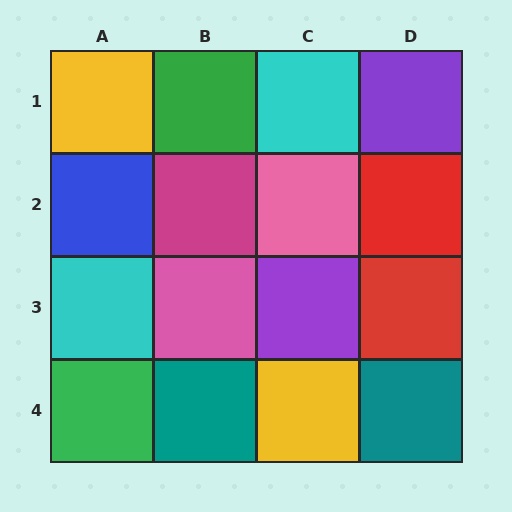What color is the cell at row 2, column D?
Red.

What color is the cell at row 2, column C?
Pink.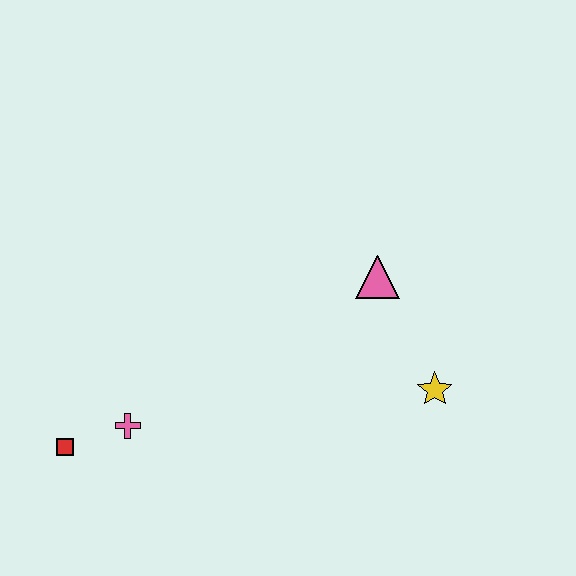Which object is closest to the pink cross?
The red square is closest to the pink cross.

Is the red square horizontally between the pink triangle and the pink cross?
No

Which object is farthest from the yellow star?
The red square is farthest from the yellow star.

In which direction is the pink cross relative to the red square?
The pink cross is to the right of the red square.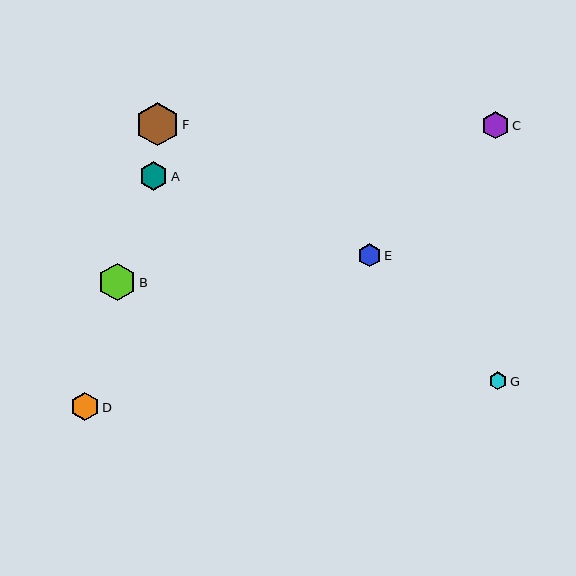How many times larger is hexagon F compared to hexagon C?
Hexagon F is approximately 1.6 times the size of hexagon C.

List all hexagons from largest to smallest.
From largest to smallest: F, B, D, A, C, E, G.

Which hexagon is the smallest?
Hexagon G is the smallest with a size of approximately 18 pixels.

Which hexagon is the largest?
Hexagon F is the largest with a size of approximately 43 pixels.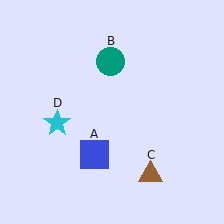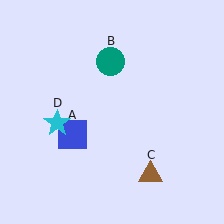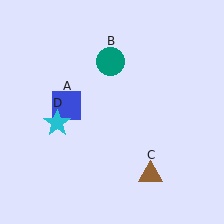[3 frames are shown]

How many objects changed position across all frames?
1 object changed position: blue square (object A).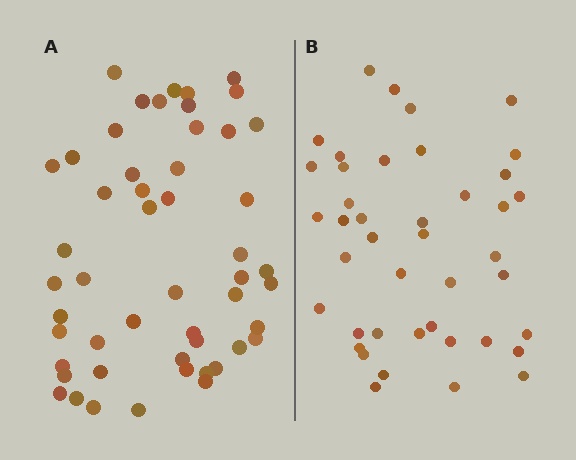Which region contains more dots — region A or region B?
Region A (the left region) has more dots.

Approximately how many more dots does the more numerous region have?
Region A has roughly 8 or so more dots than region B.